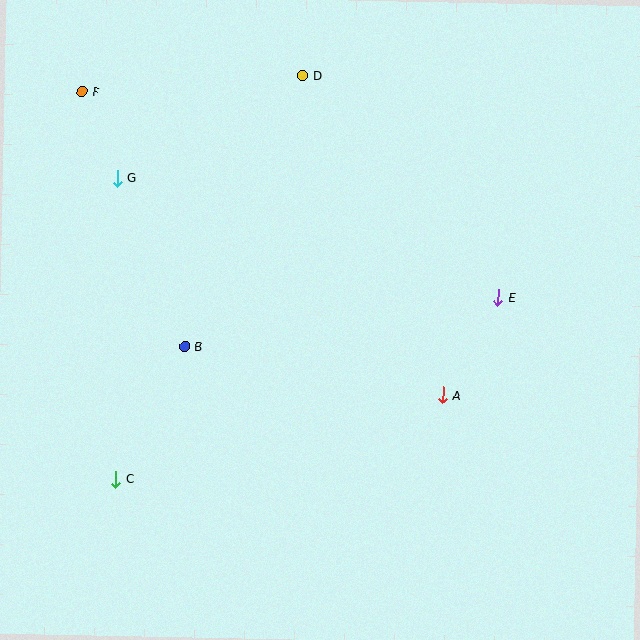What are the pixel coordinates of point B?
Point B is at (185, 347).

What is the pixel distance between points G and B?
The distance between G and B is 181 pixels.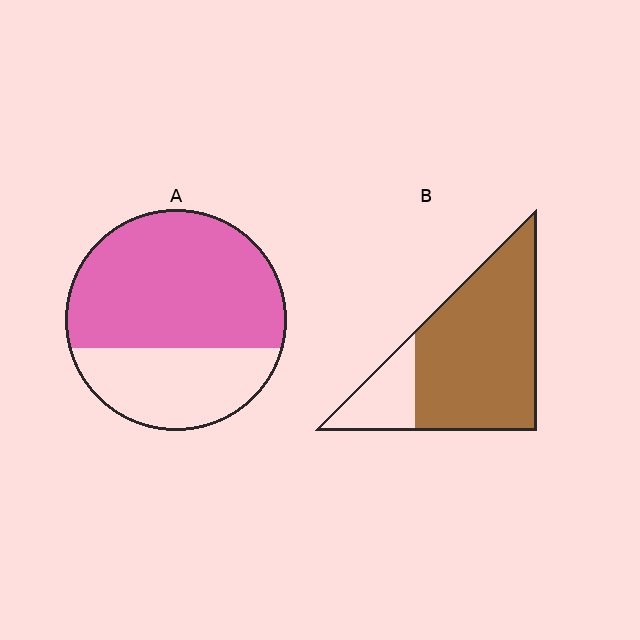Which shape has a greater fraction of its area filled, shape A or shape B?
Shape B.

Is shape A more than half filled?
Yes.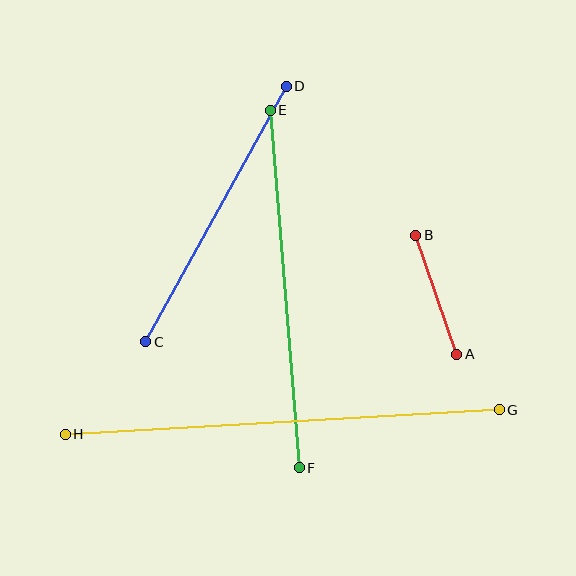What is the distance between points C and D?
The distance is approximately 291 pixels.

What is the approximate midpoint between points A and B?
The midpoint is at approximately (436, 295) pixels.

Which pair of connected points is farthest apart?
Points G and H are farthest apart.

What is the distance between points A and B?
The distance is approximately 126 pixels.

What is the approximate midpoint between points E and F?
The midpoint is at approximately (285, 289) pixels.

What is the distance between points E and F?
The distance is approximately 359 pixels.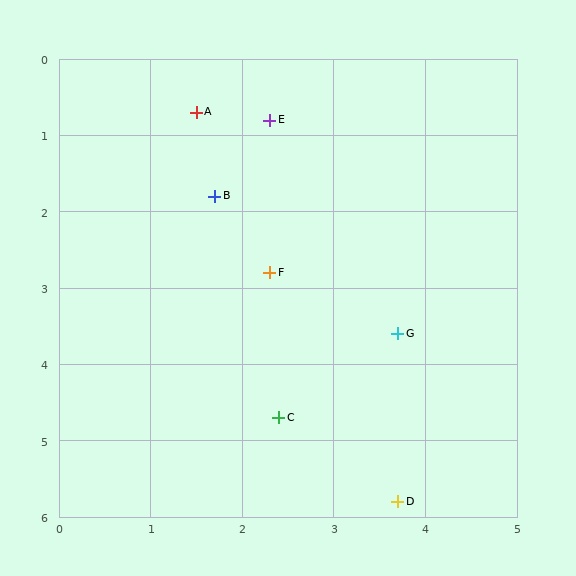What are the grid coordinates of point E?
Point E is at approximately (2.3, 0.8).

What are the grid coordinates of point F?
Point F is at approximately (2.3, 2.8).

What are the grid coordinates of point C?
Point C is at approximately (2.4, 4.7).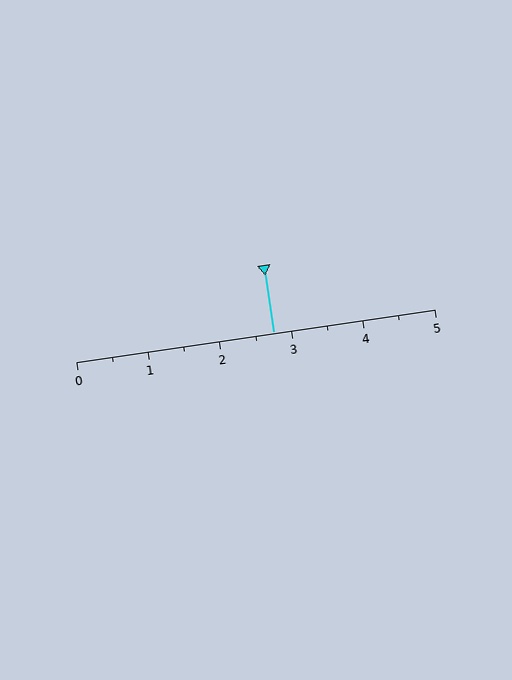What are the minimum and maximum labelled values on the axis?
The axis runs from 0 to 5.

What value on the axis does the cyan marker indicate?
The marker indicates approximately 2.8.